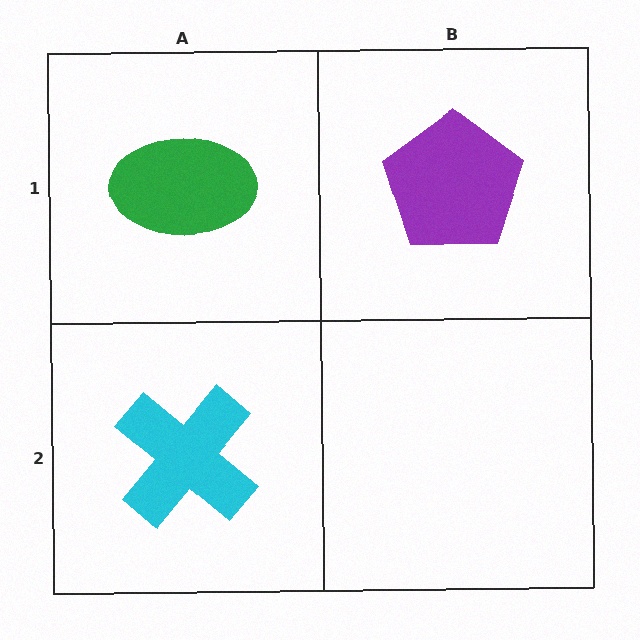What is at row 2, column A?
A cyan cross.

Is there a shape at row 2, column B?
No, that cell is empty.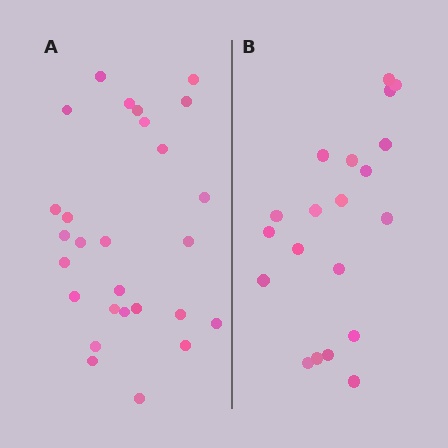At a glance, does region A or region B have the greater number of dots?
Region A (the left region) has more dots.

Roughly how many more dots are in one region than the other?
Region A has roughly 8 or so more dots than region B.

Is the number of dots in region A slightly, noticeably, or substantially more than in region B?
Region A has noticeably more, but not dramatically so. The ratio is roughly 1.4 to 1.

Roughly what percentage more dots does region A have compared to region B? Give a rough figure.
About 35% more.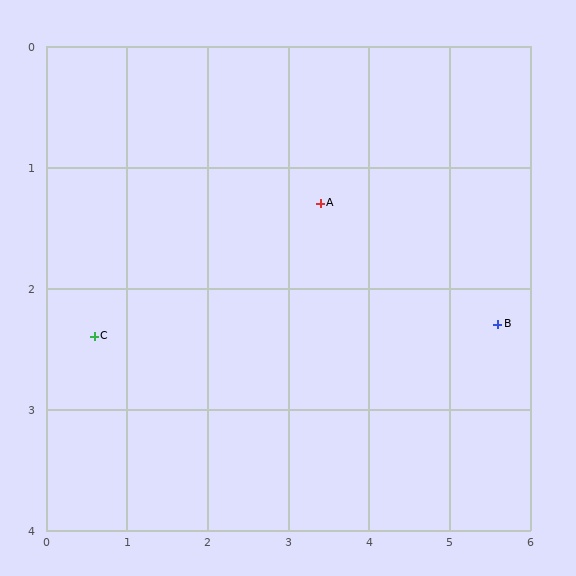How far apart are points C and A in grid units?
Points C and A are about 3.0 grid units apart.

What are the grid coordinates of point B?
Point B is at approximately (5.6, 2.3).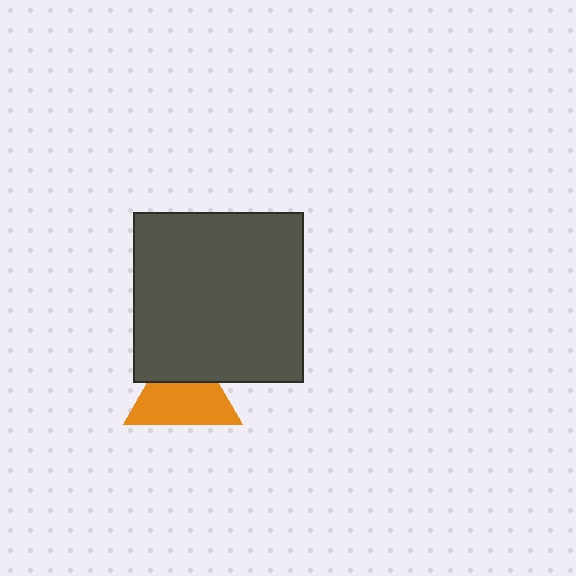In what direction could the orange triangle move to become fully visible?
The orange triangle could move down. That would shift it out from behind the dark gray square entirely.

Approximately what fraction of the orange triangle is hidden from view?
Roughly 36% of the orange triangle is hidden behind the dark gray square.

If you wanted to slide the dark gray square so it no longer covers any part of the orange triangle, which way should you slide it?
Slide it up — that is the most direct way to separate the two shapes.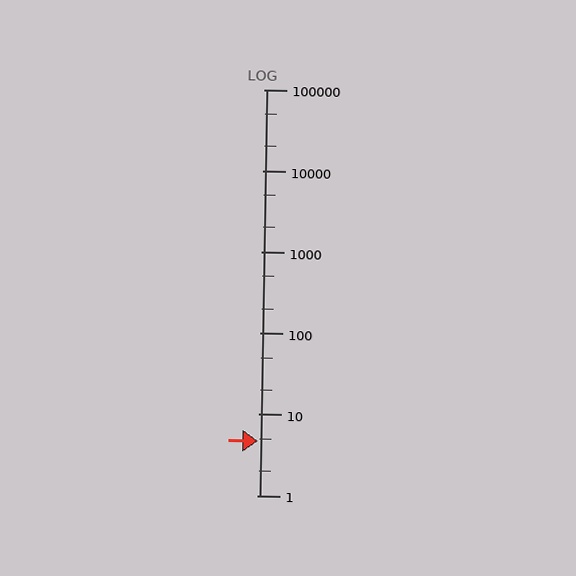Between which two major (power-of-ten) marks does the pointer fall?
The pointer is between 1 and 10.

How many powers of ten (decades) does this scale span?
The scale spans 5 decades, from 1 to 100000.